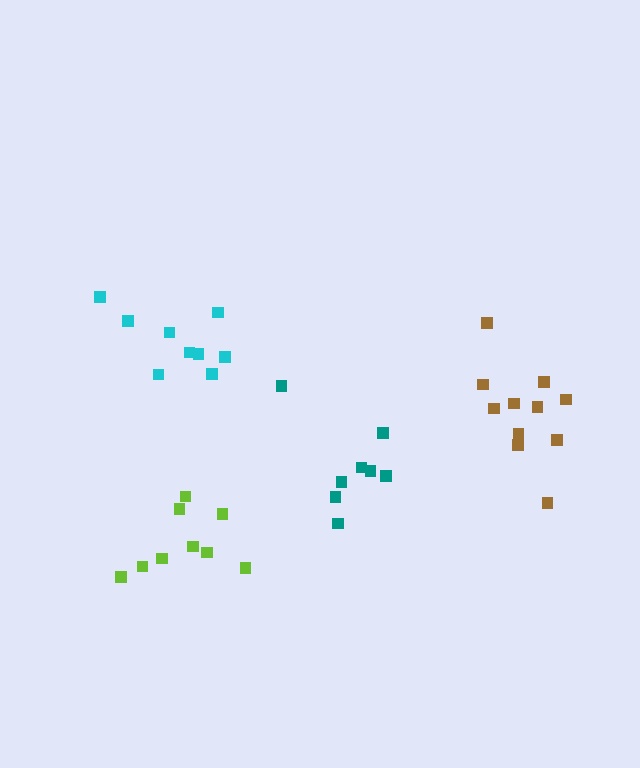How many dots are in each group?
Group 1: 8 dots, Group 2: 9 dots, Group 3: 11 dots, Group 4: 9 dots (37 total).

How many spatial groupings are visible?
There are 4 spatial groupings.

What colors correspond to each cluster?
The clusters are colored: teal, cyan, brown, lime.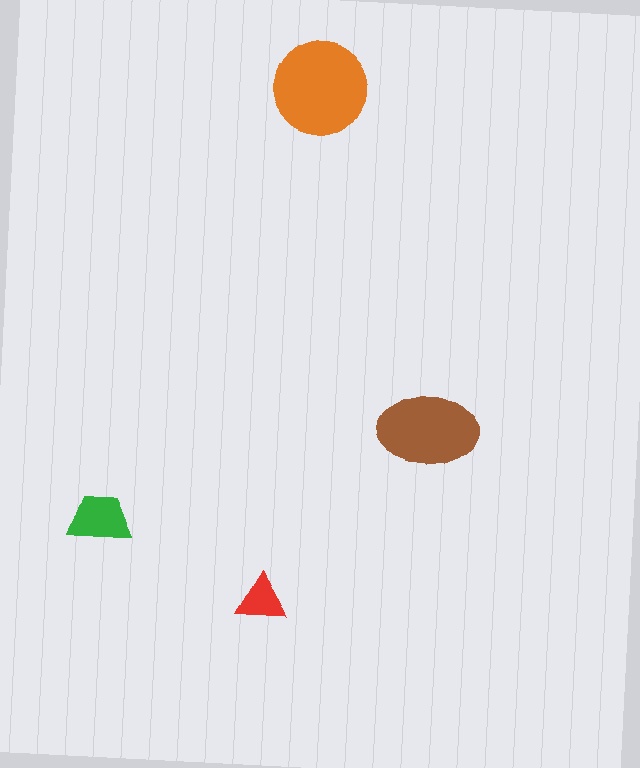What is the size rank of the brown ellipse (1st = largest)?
2nd.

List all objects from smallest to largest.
The red triangle, the green trapezoid, the brown ellipse, the orange circle.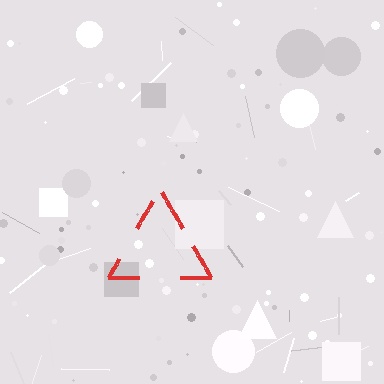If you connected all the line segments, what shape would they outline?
They would outline a triangle.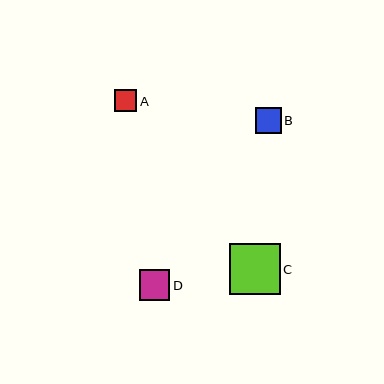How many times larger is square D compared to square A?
Square D is approximately 1.4 times the size of square A.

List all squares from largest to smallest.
From largest to smallest: C, D, B, A.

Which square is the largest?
Square C is the largest with a size of approximately 51 pixels.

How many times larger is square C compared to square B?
Square C is approximately 2.0 times the size of square B.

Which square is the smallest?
Square A is the smallest with a size of approximately 22 pixels.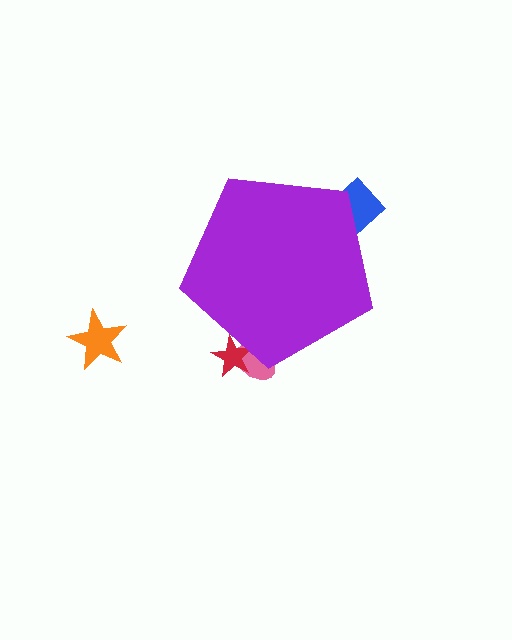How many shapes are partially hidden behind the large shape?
3 shapes are partially hidden.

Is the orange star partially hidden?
No, the orange star is fully visible.